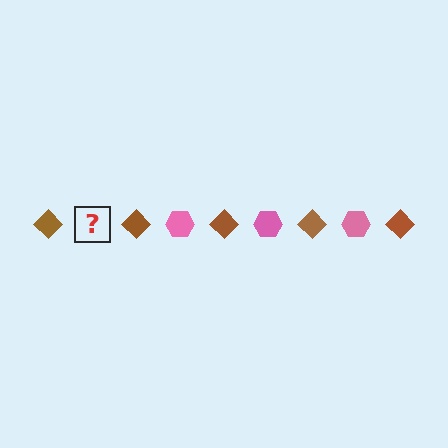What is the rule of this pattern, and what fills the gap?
The rule is that the pattern alternates between brown diamond and pink hexagon. The gap should be filled with a pink hexagon.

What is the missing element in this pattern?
The missing element is a pink hexagon.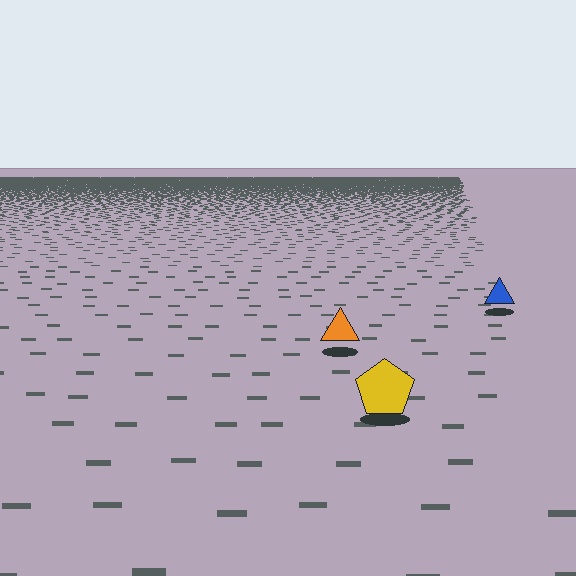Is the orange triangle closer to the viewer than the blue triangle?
Yes. The orange triangle is closer — you can tell from the texture gradient: the ground texture is coarser near it.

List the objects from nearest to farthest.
From nearest to farthest: the yellow pentagon, the orange triangle, the blue triangle.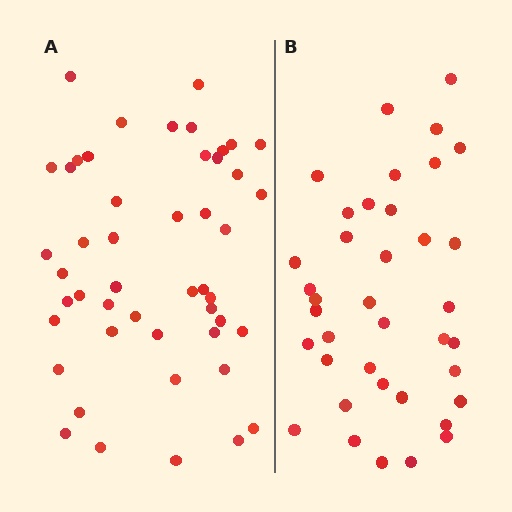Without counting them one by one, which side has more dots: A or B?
Region A (the left region) has more dots.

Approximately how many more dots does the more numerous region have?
Region A has roughly 10 or so more dots than region B.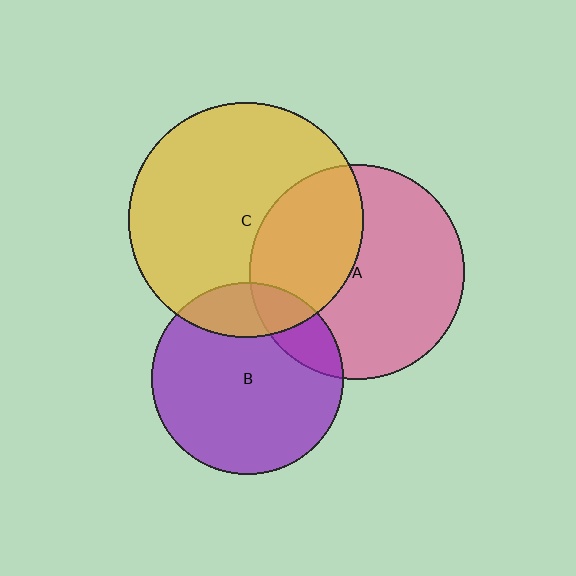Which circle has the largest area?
Circle C (yellow).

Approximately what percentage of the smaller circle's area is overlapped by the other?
Approximately 35%.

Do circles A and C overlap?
Yes.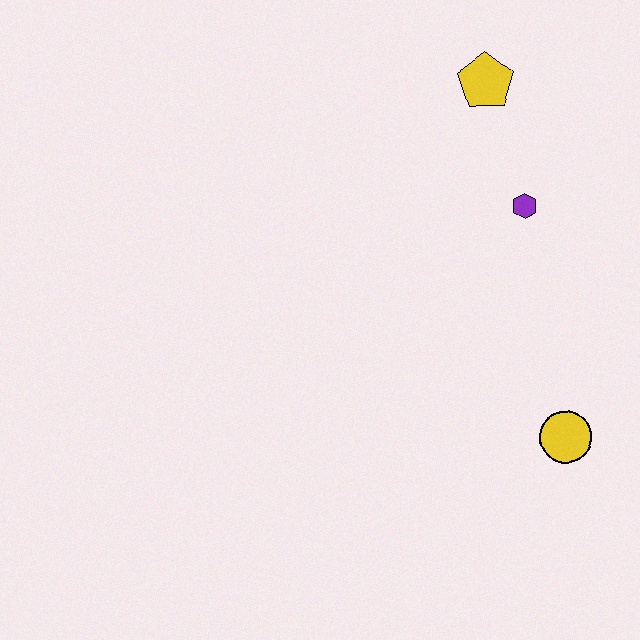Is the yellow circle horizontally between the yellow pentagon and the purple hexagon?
No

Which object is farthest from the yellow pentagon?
The yellow circle is farthest from the yellow pentagon.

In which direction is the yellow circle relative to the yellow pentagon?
The yellow circle is below the yellow pentagon.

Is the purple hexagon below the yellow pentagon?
Yes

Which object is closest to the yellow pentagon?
The purple hexagon is closest to the yellow pentagon.